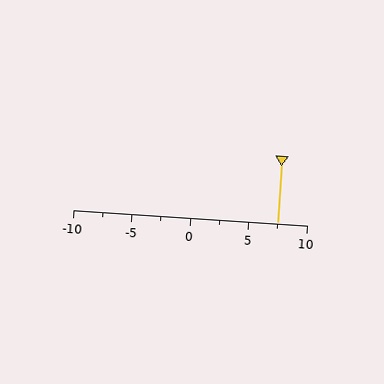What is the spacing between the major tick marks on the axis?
The major ticks are spaced 5 apart.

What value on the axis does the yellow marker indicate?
The marker indicates approximately 7.5.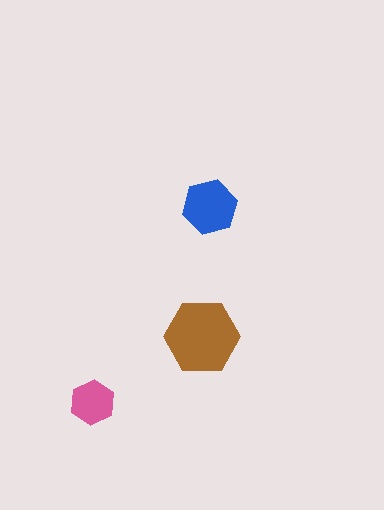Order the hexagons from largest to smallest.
the brown one, the blue one, the pink one.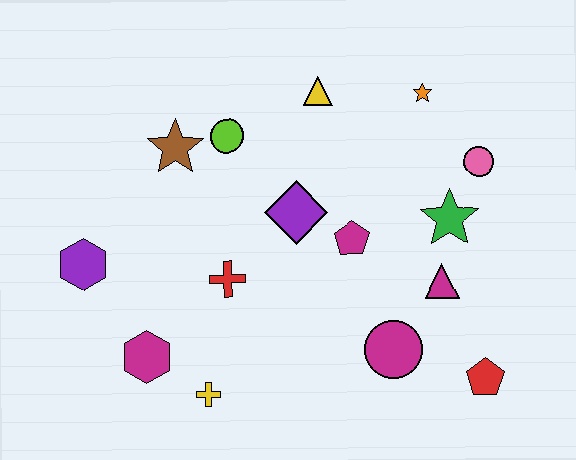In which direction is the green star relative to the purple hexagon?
The green star is to the right of the purple hexagon.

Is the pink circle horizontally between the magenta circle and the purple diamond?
No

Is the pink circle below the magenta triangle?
No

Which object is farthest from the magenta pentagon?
The purple hexagon is farthest from the magenta pentagon.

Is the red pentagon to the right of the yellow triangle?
Yes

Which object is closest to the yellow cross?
The magenta hexagon is closest to the yellow cross.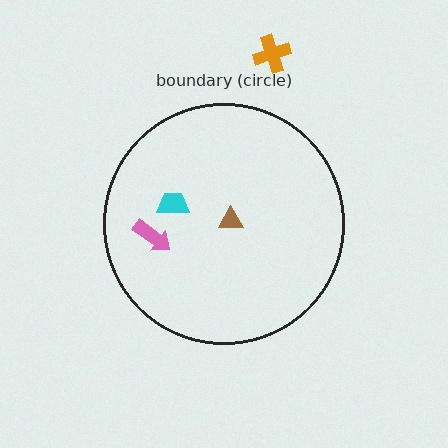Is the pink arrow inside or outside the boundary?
Inside.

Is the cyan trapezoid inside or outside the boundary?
Inside.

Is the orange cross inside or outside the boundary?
Outside.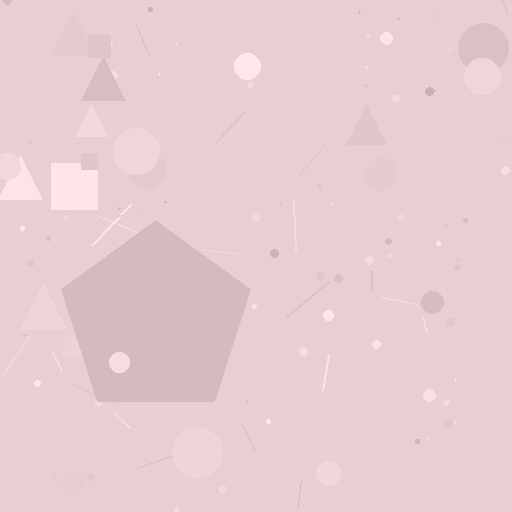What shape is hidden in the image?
A pentagon is hidden in the image.